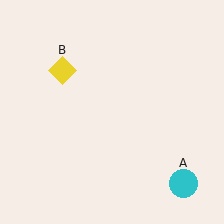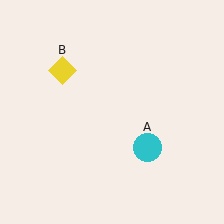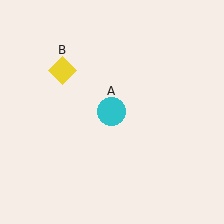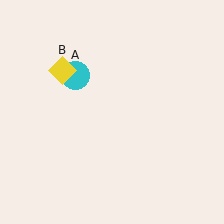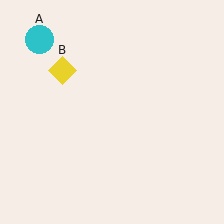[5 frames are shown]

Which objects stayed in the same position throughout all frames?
Yellow diamond (object B) remained stationary.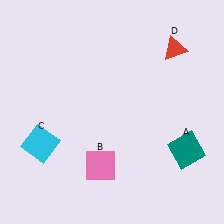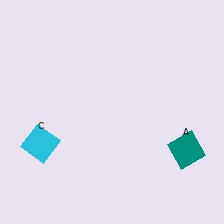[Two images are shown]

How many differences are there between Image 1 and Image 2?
There are 2 differences between the two images.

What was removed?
The pink square (B), the red triangle (D) were removed in Image 2.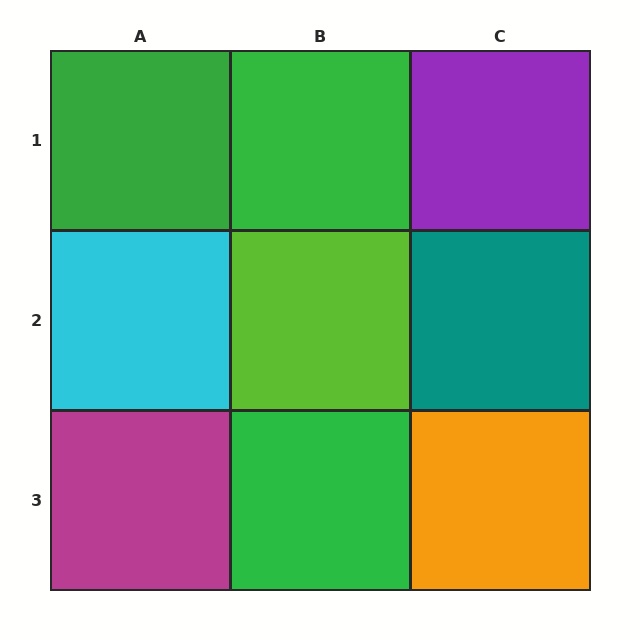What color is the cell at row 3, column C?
Orange.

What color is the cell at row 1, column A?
Green.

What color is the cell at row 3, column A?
Magenta.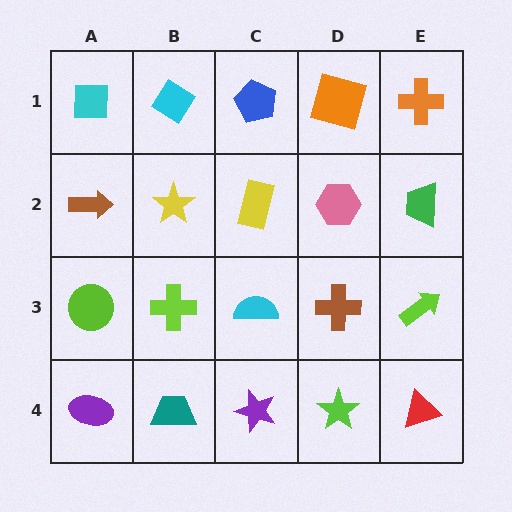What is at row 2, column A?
A brown arrow.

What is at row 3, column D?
A brown cross.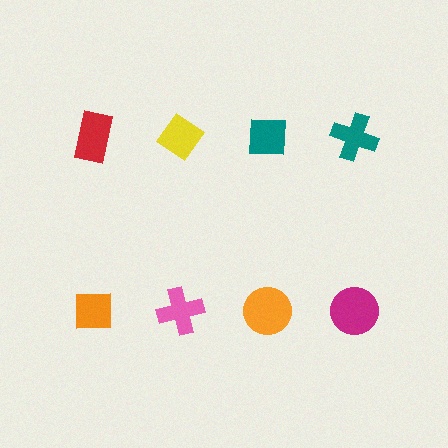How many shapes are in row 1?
4 shapes.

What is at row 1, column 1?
A red rectangle.